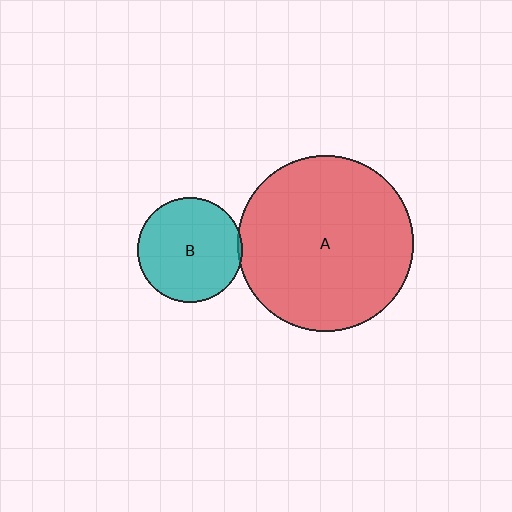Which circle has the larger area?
Circle A (red).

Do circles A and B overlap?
Yes.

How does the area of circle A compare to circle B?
Approximately 2.8 times.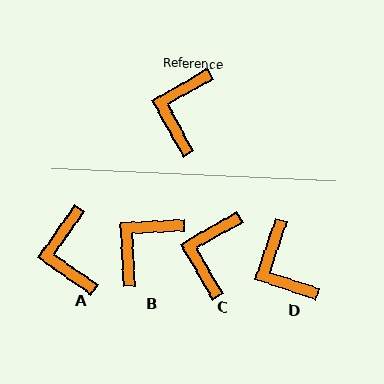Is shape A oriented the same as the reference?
No, it is off by about 26 degrees.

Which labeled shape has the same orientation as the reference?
C.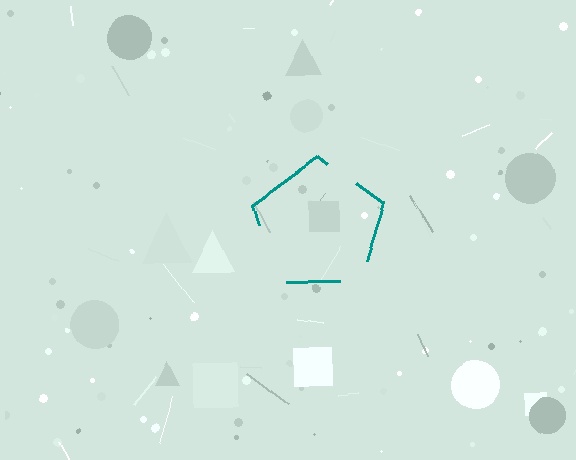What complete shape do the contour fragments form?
The contour fragments form a pentagon.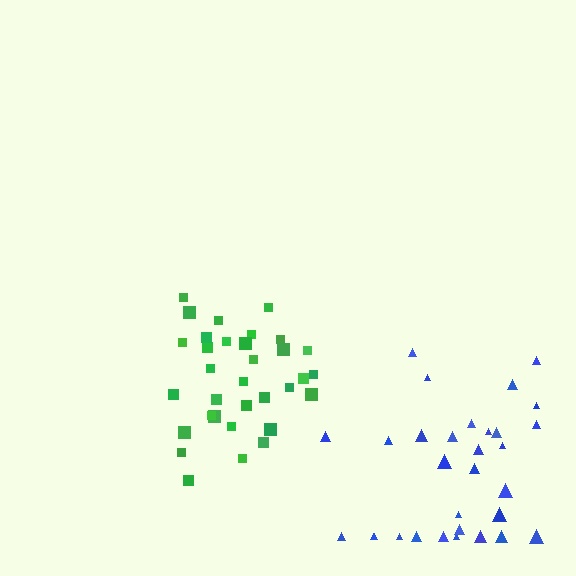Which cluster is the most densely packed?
Green.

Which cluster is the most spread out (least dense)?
Blue.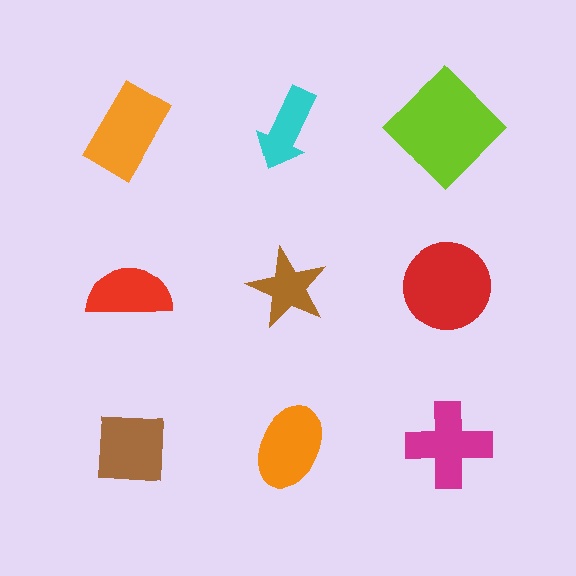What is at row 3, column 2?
An orange ellipse.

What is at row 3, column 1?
A brown square.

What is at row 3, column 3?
A magenta cross.